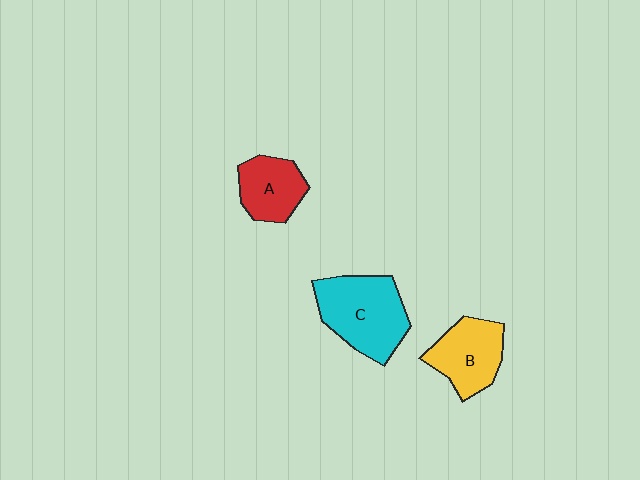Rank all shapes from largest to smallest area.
From largest to smallest: C (cyan), B (yellow), A (red).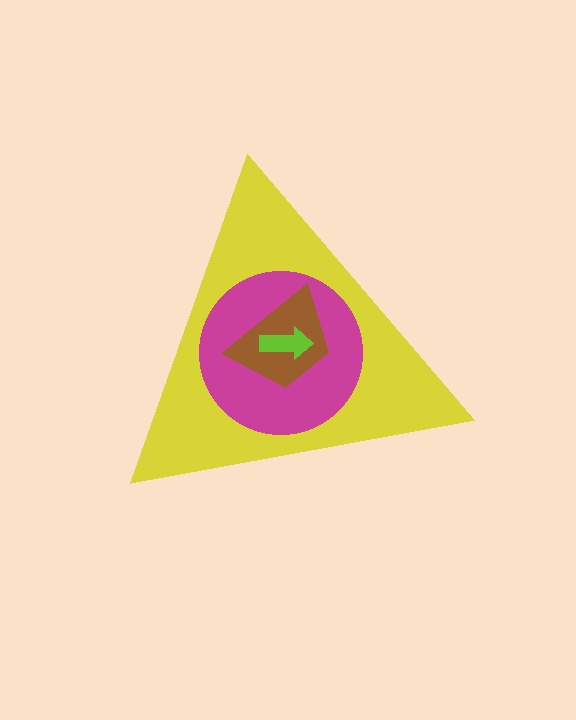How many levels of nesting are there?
4.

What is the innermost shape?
The lime arrow.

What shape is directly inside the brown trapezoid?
The lime arrow.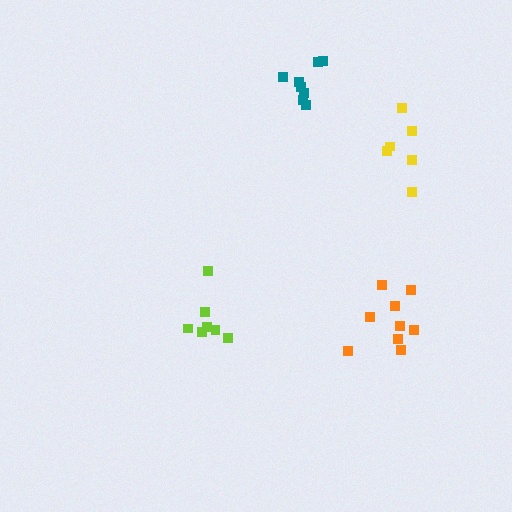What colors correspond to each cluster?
The clusters are colored: lime, orange, yellow, teal.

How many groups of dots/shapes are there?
There are 4 groups.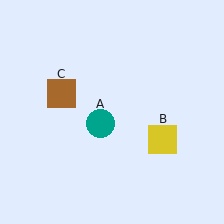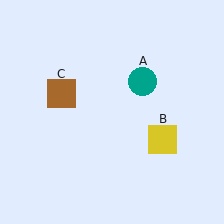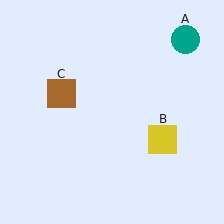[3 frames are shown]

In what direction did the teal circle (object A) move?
The teal circle (object A) moved up and to the right.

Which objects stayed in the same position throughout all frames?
Yellow square (object B) and brown square (object C) remained stationary.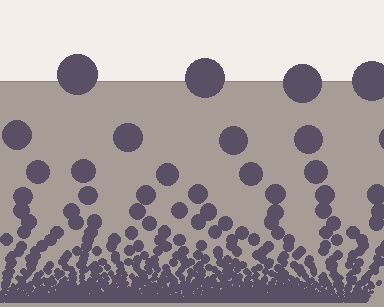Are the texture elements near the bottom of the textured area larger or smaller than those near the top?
Smaller. The gradient is inverted — elements near the bottom are smaller and denser.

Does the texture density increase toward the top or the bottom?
Density increases toward the bottom.